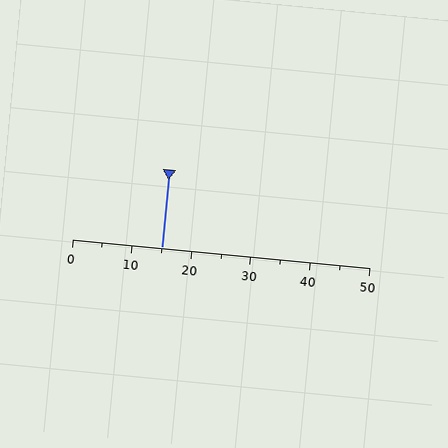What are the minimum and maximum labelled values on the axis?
The axis runs from 0 to 50.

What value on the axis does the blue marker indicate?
The marker indicates approximately 15.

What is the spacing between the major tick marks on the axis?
The major ticks are spaced 10 apart.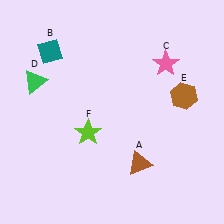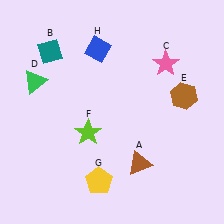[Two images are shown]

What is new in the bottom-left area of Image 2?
A yellow pentagon (G) was added in the bottom-left area of Image 2.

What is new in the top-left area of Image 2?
A blue diamond (H) was added in the top-left area of Image 2.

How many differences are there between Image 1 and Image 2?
There are 2 differences between the two images.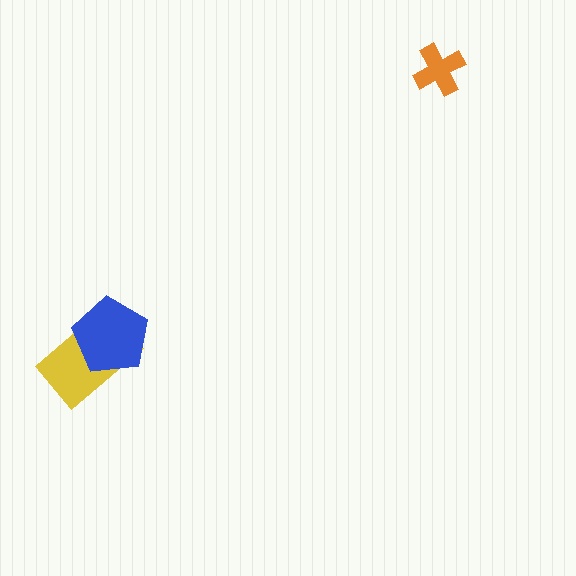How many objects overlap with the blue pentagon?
1 object overlaps with the blue pentagon.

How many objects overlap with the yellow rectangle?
1 object overlaps with the yellow rectangle.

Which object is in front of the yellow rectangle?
The blue pentagon is in front of the yellow rectangle.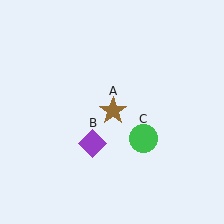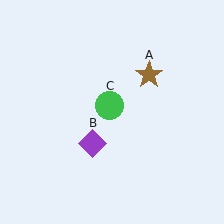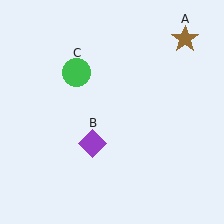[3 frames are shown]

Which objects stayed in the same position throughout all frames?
Purple diamond (object B) remained stationary.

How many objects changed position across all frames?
2 objects changed position: brown star (object A), green circle (object C).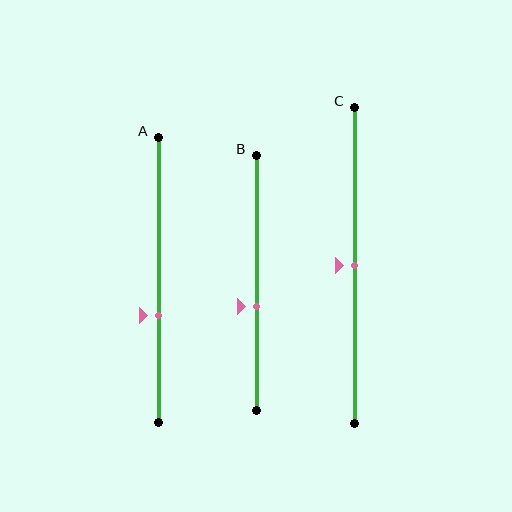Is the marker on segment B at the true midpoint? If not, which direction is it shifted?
No, the marker on segment B is shifted downward by about 9% of the segment length.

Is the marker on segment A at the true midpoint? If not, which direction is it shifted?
No, the marker on segment A is shifted downward by about 12% of the segment length.